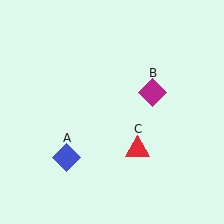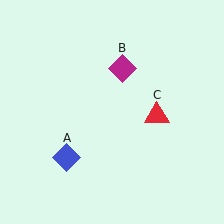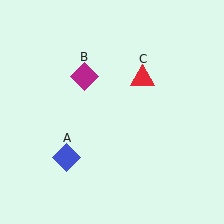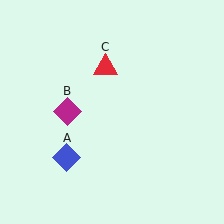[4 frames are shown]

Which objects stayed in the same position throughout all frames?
Blue diamond (object A) remained stationary.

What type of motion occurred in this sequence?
The magenta diamond (object B), red triangle (object C) rotated counterclockwise around the center of the scene.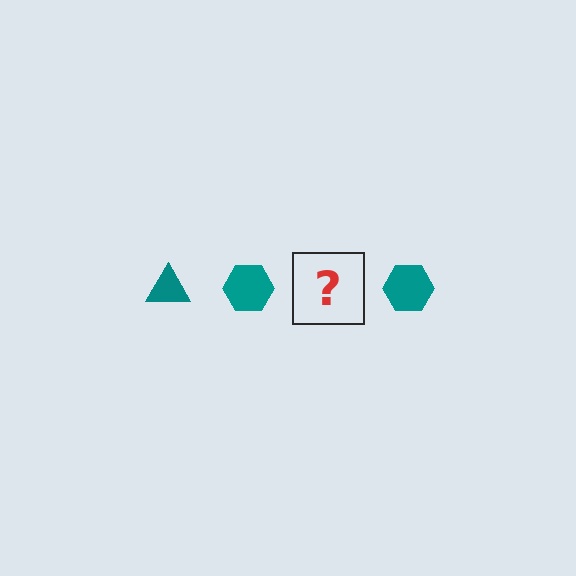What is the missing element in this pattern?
The missing element is a teal triangle.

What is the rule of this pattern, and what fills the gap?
The rule is that the pattern cycles through triangle, hexagon shapes in teal. The gap should be filled with a teal triangle.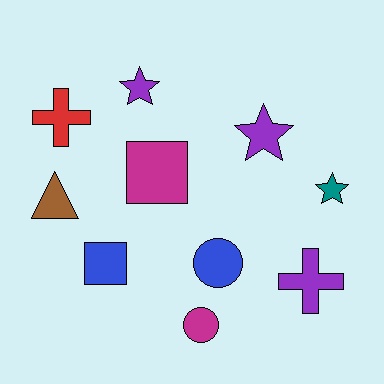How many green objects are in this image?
There are no green objects.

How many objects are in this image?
There are 10 objects.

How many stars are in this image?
There are 3 stars.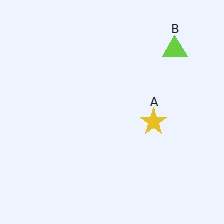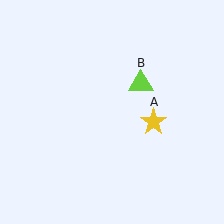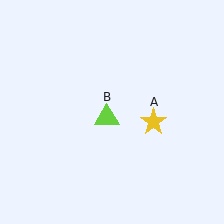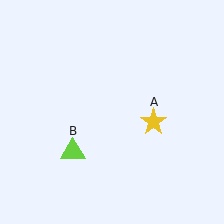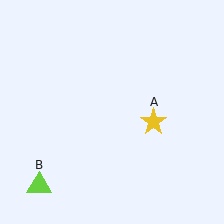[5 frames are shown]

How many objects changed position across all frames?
1 object changed position: lime triangle (object B).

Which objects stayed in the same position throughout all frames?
Yellow star (object A) remained stationary.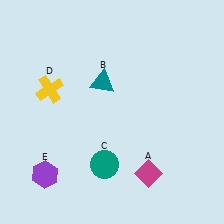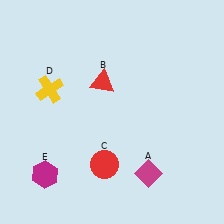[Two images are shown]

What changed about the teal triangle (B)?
In Image 1, B is teal. In Image 2, it changed to red.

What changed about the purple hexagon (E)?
In Image 1, E is purple. In Image 2, it changed to magenta.